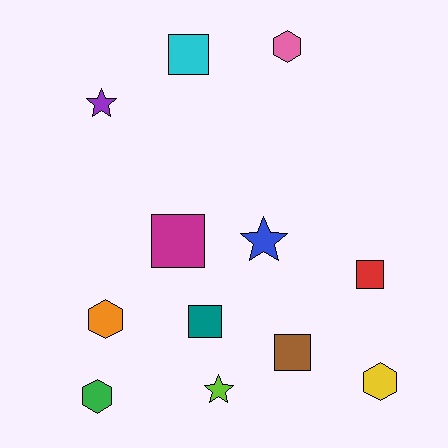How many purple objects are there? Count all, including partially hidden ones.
There is 1 purple object.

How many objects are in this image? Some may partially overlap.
There are 12 objects.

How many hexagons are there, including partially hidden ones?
There are 4 hexagons.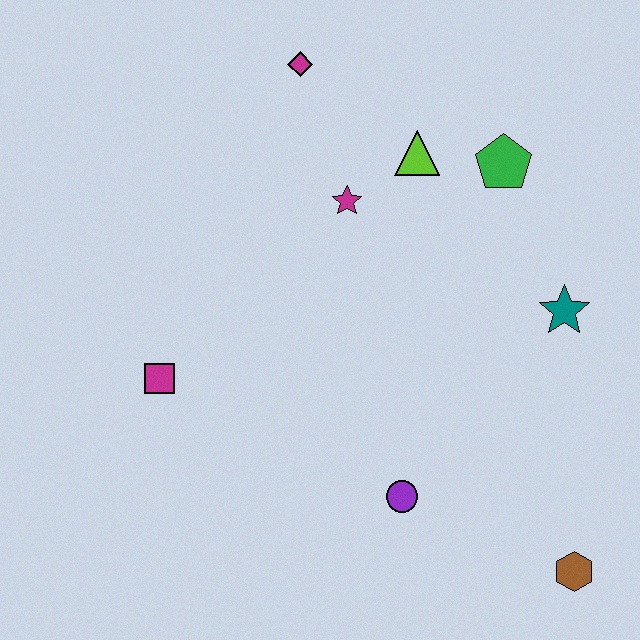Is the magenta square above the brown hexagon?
Yes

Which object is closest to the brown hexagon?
The purple circle is closest to the brown hexagon.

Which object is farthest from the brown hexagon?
The magenta diamond is farthest from the brown hexagon.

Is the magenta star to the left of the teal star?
Yes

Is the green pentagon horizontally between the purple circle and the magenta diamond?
No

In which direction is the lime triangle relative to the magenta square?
The lime triangle is to the right of the magenta square.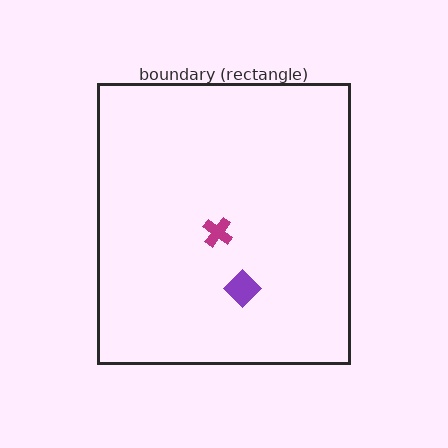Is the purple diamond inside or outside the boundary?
Inside.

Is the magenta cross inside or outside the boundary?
Inside.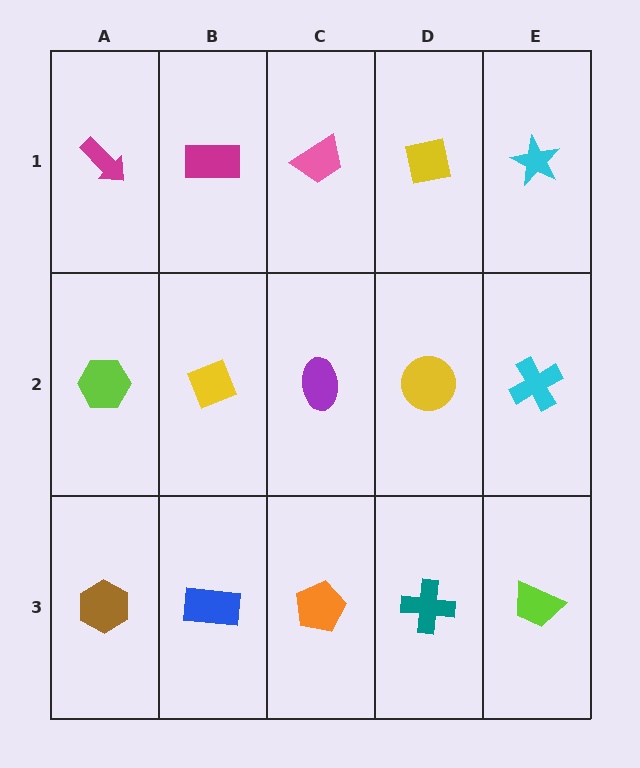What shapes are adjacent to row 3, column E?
A cyan cross (row 2, column E), a teal cross (row 3, column D).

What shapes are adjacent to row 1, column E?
A cyan cross (row 2, column E), a yellow square (row 1, column D).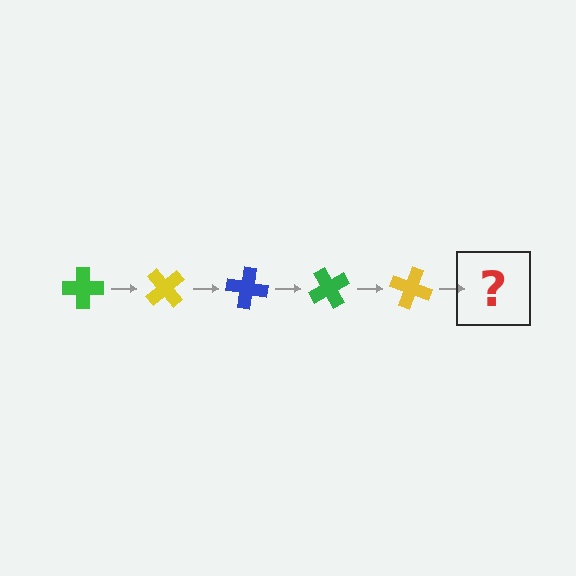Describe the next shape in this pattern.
It should be a blue cross, rotated 250 degrees from the start.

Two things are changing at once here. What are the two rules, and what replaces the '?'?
The two rules are that it rotates 50 degrees each step and the color cycles through green, yellow, and blue. The '?' should be a blue cross, rotated 250 degrees from the start.